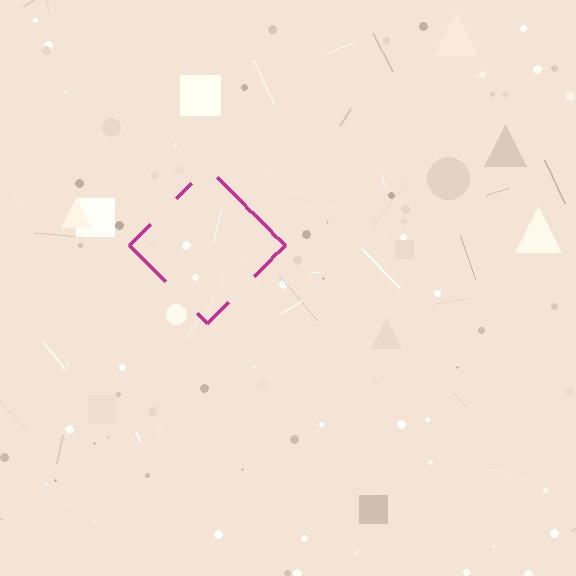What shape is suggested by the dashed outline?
The dashed outline suggests a diamond.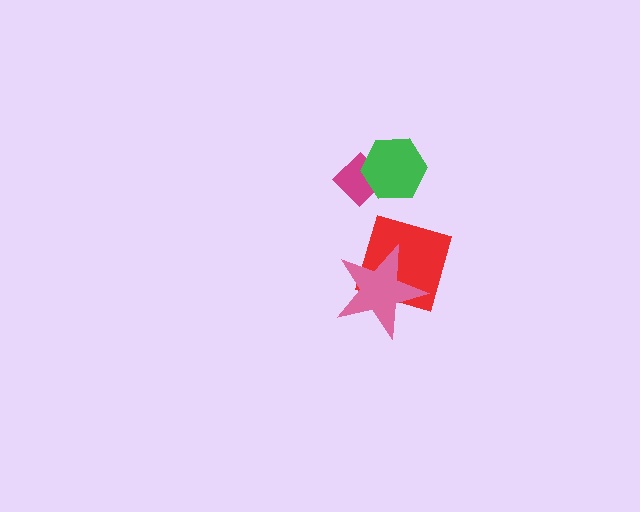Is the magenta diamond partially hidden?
Yes, it is partially covered by another shape.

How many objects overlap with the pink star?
1 object overlaps with the pink star.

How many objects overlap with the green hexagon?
1 object overlaps with the green hexagon.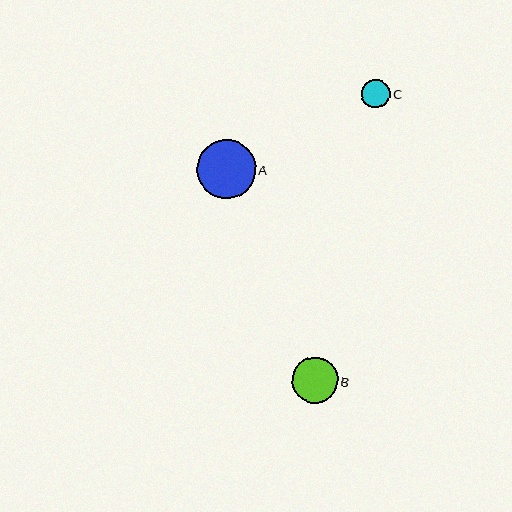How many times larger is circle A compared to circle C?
Circle A is approximately 2.1 times the size of circle C.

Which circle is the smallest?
Circle C is the smallest with a size of approximately 28 pixels.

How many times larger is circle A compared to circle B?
Circle A is approximately 1.3 times the size of circle B.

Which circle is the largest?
Circle A is the largest with a size of approximately 59 pixels.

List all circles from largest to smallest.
From largest to smallest: A, B, C.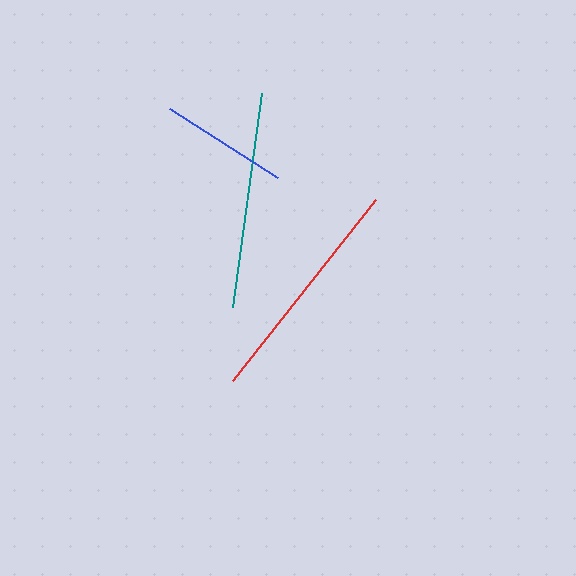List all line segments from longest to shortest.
From longest to shortest: red, teal, blue.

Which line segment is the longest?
The red line is the longest at approximately 231 pixels.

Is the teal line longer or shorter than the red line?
The red line is longer than the teal line.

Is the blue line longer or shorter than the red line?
The red line is longer than the blue line.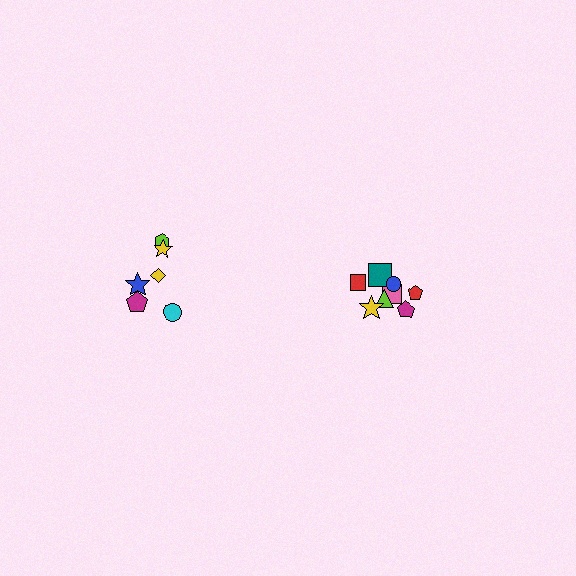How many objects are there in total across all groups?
There are 14 objects.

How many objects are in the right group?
There are 8 objects.